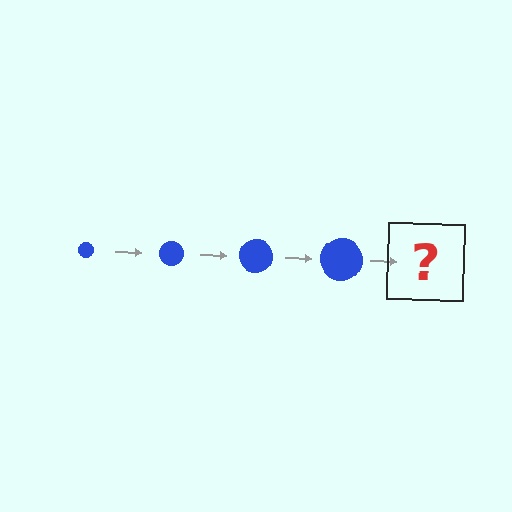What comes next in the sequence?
The next element should be a blue circle, larger than the previous one.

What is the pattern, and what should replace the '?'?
The pattern is that the circle gets progressively larger each step. The '?' should be a blue circle, larger than the previous one.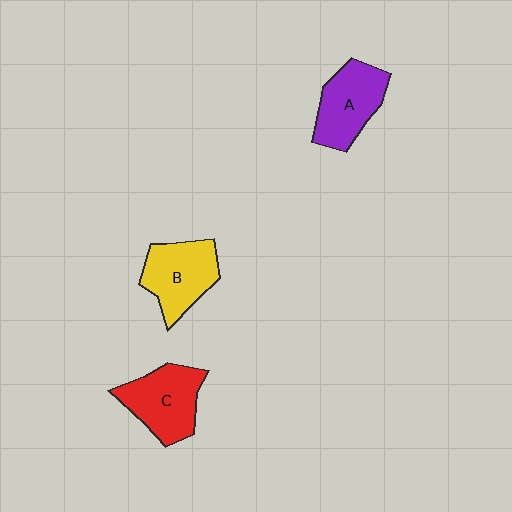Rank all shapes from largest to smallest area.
From largest to smallest: C (red), B (yellow), A (purple).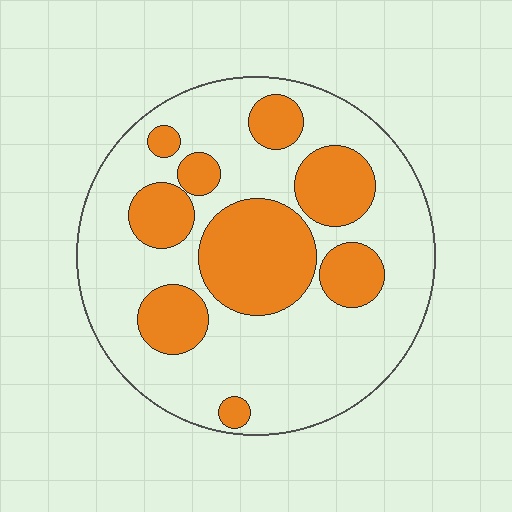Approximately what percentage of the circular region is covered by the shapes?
Approximately 30%.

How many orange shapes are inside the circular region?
9.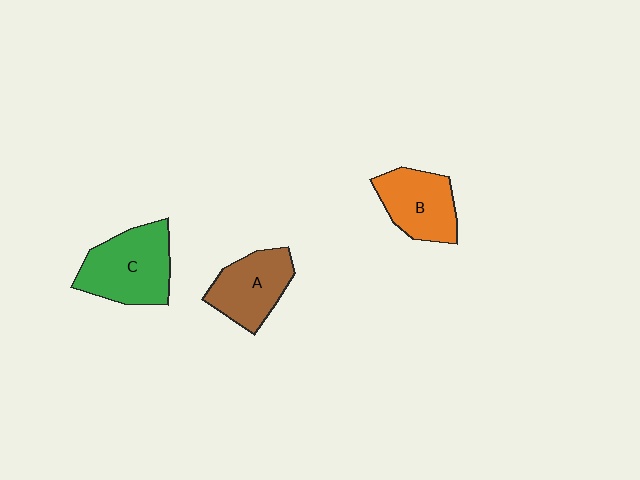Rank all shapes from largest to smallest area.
From largest to smallest: C (green), A (brown), B (orange).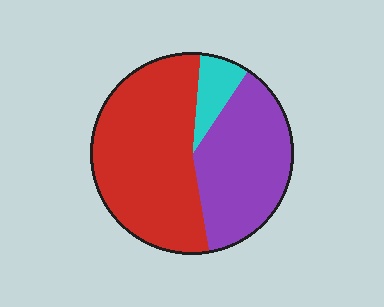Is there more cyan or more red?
Red.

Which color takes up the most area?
Red, at roughly 55%.